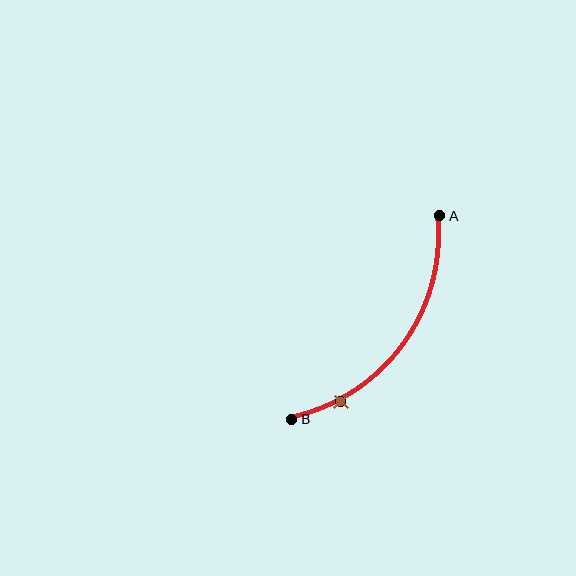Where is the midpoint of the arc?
The arc midpoint is the point on the curve farthest from the straight line joining A and B. It sits below and to the right of that line.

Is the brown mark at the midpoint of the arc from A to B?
No. The brown mark lies on the arc but is closer to endpoint B. The arc midpoint would be at the point on the curve equidistant along the arc from both A and B.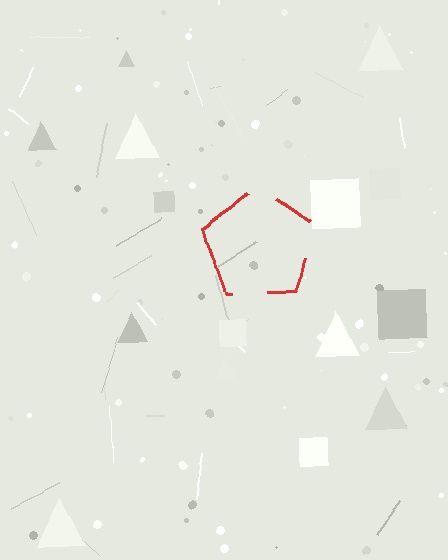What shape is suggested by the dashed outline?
The dashed outline suggests a pentagon.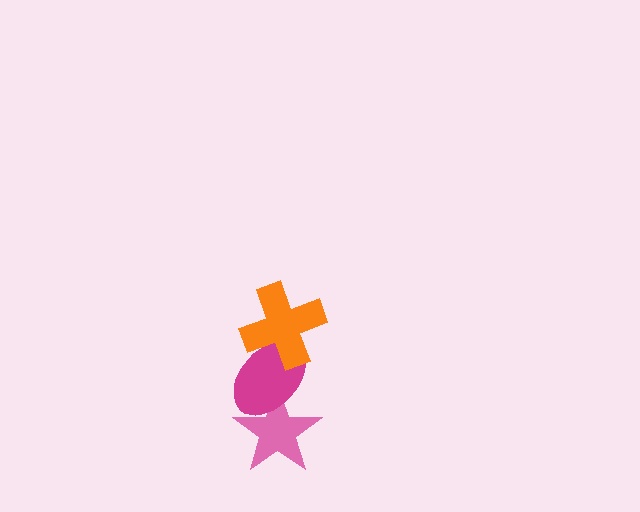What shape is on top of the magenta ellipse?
The orange cross is on top of the magenta ellipse.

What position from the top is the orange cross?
The orange cross is 1st from the top.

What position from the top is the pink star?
The pink star is 3rd from the top.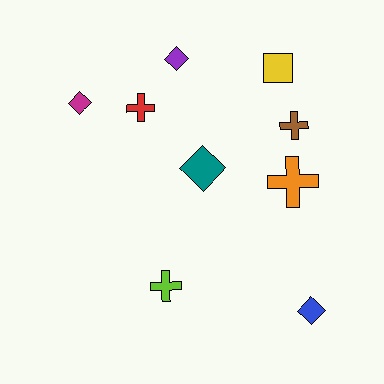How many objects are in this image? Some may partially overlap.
There are 9 objects.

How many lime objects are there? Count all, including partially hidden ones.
There is 1 lime object.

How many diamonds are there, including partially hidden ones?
There are 4 diamonds.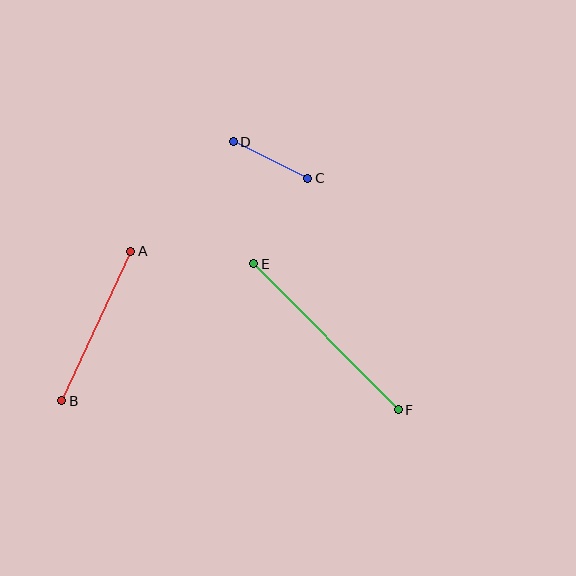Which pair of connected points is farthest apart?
Points E and F are farthest apart.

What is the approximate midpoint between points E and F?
The midpoint is at approximately (326, 337) pixels.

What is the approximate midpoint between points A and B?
The midpoint is at approximately (96, 326) pixels.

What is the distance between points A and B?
The distance is approximately 165 pixels.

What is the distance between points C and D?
The distance is approximately 83 pixels.